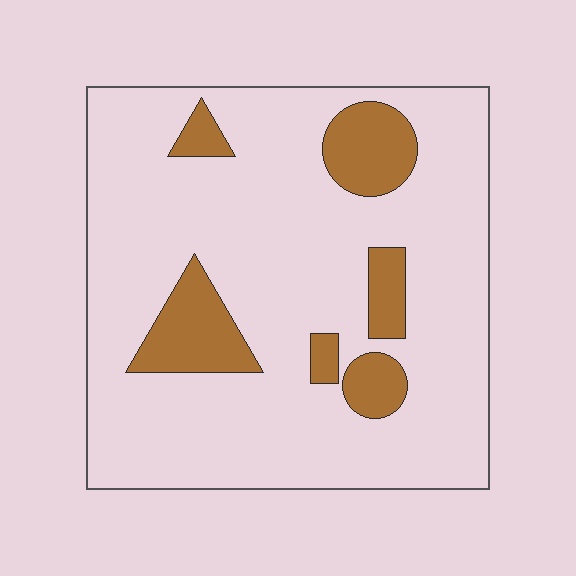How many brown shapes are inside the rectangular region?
6.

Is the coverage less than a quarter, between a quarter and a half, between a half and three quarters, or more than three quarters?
Less than a quarter.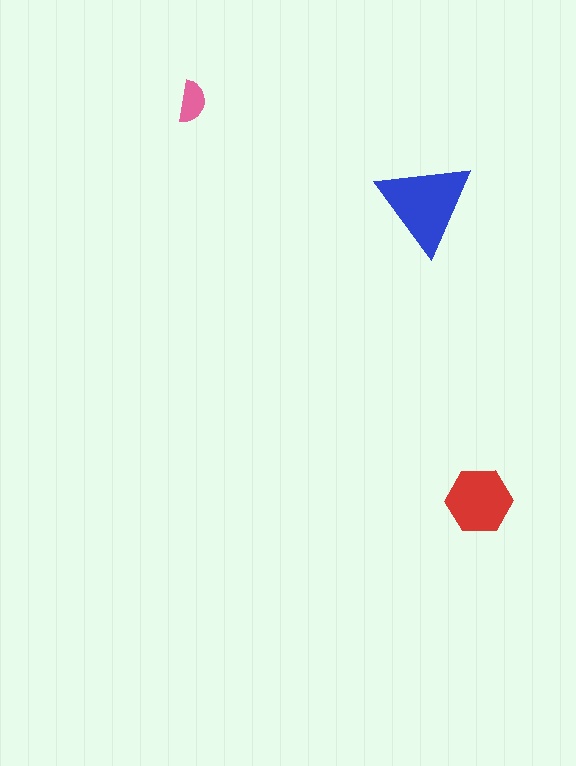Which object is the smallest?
The pink semicircle.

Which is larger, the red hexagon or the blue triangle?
The blue triangle.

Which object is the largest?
The blue triangle.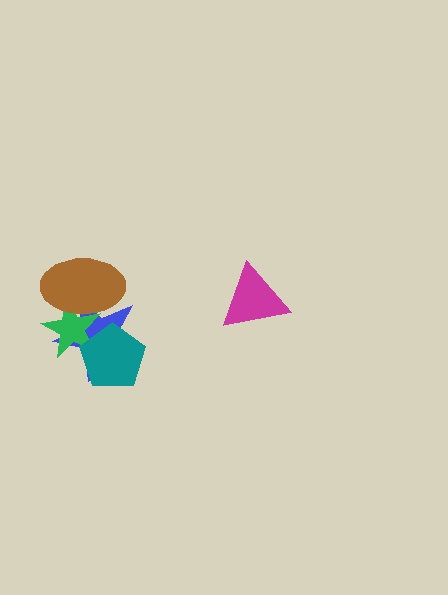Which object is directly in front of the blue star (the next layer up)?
The green star is directly in front of the blue star.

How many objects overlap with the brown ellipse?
2 objects overlap with the brown ellipse.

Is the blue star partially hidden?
Yes, it is partially covered by another shape.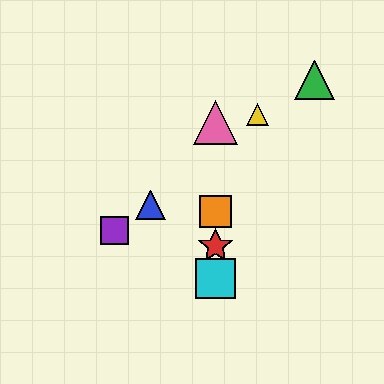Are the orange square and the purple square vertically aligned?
No, the orange square is at x≈216 and the purple square is at x≈115.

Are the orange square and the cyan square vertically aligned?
Yes, both are at x≈216.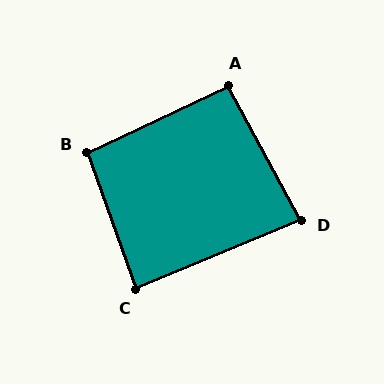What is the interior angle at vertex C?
Approximately 87 degrees (approximately right).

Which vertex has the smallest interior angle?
D, at approximately 84 degrees.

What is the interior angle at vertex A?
Approximately 93 degrees (approximately right).